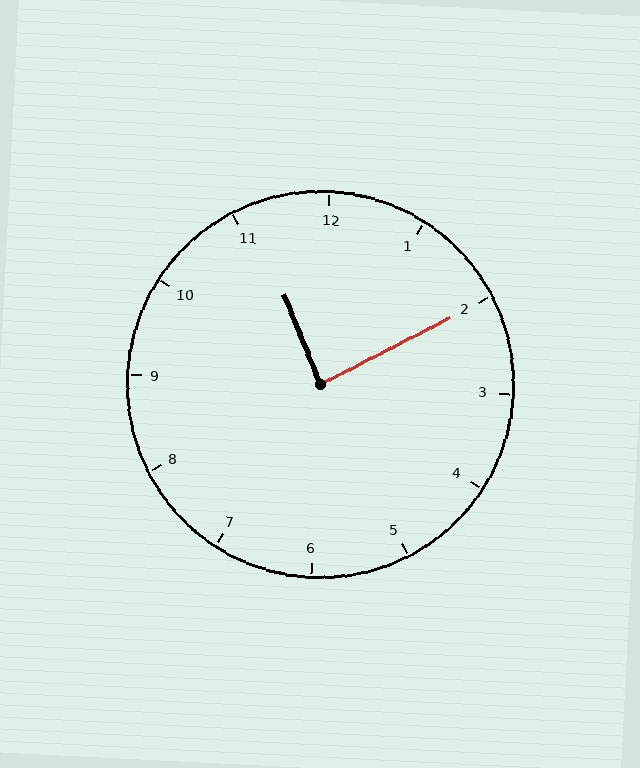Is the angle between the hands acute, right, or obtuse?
It is right.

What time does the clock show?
11:10.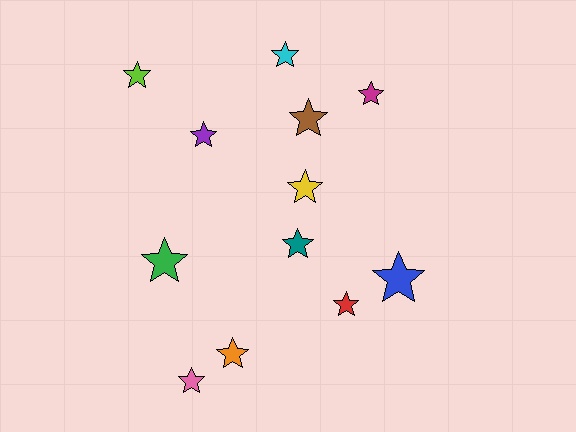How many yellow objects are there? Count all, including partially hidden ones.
There is 1 yellow object.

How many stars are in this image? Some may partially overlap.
There are 12 stars.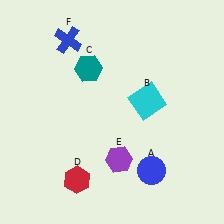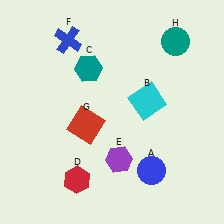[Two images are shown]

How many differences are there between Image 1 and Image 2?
There are 2 differences between the two images.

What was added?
A red square (G), a teal circle (H) were added in Image 2.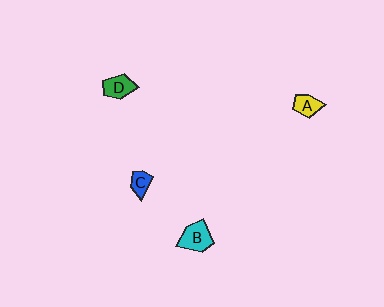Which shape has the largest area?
Shape B (cyan).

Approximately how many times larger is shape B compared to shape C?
Approximately 1.9 times.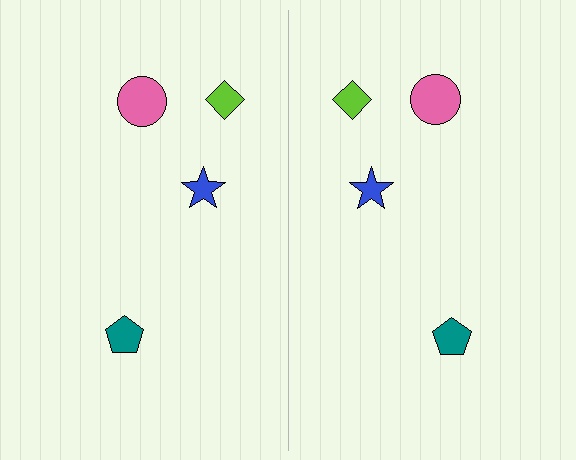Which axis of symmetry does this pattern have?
The pattern has a vertical axis of symmetry running through the center of the image.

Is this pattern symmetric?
Yes, this pattern has bilateral (reflection) symmetry.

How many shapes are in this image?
There are 8 shapes in this image.